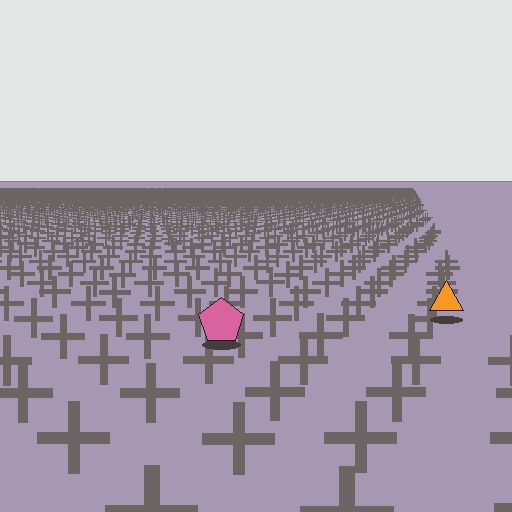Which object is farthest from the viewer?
The orange triangle is farthest from the viewer. It appears smaller and the ground texture around it is denser.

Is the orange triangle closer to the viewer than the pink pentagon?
No. The pink pentagon is closer — you can tell from the texture gradient: the ground texture is coarser near it.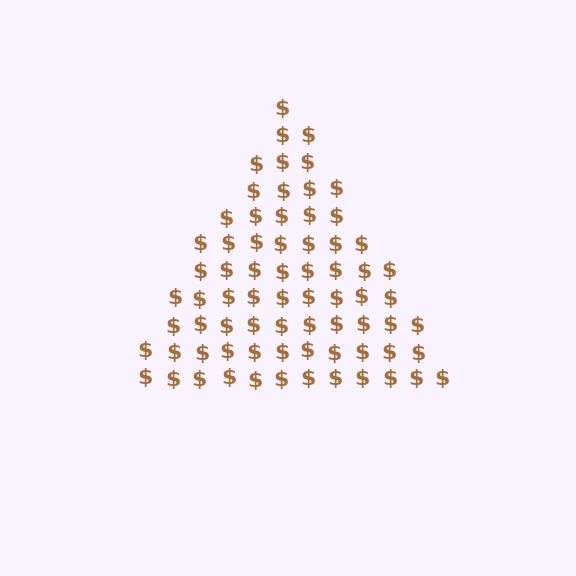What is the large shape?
The large shape is a triangle.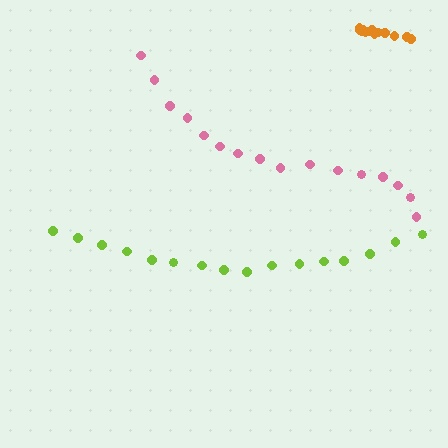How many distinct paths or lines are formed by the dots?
There are 3 distinct paths.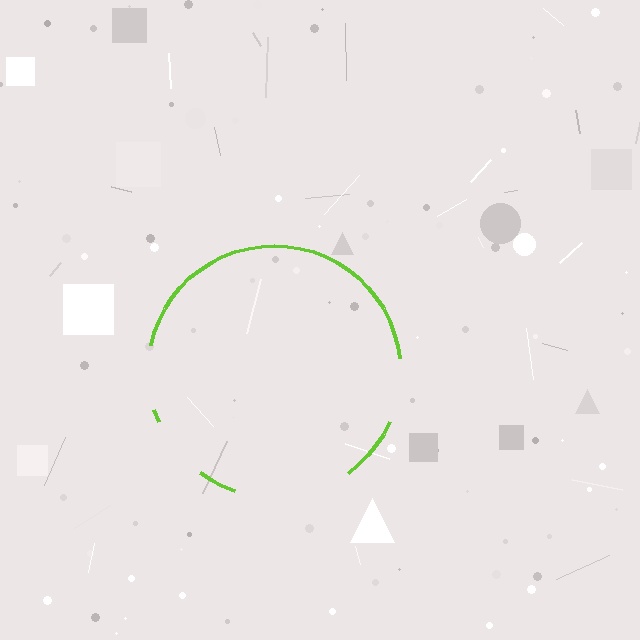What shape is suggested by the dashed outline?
The dashed outline suggests a circle.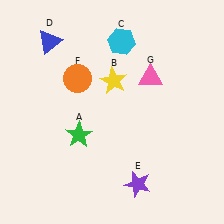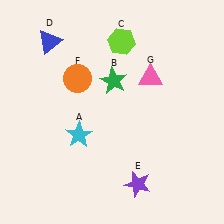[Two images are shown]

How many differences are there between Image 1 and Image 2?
There are 3 differences between the two images.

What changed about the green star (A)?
In Image 1, A is green. In Image 2, it changed to cyan.